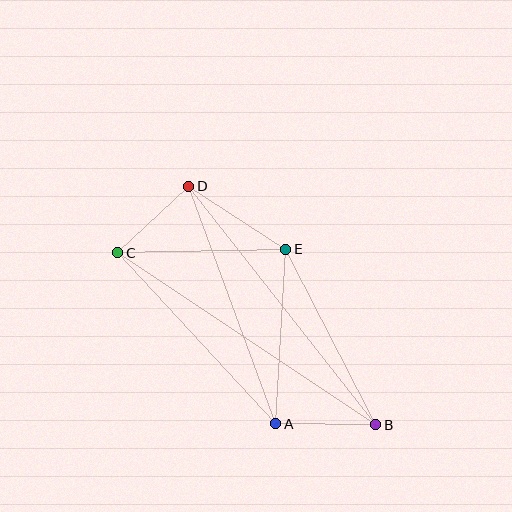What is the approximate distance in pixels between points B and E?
The distance between B and E is approximately 197 pixels.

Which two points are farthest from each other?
Points B and C are farthest from each other.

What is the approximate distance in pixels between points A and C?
The distance between A and C is approximately 233 pixels.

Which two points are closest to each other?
Points C and D are closest to each other.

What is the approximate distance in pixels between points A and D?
The distance between A and D is approximately 253 pixels.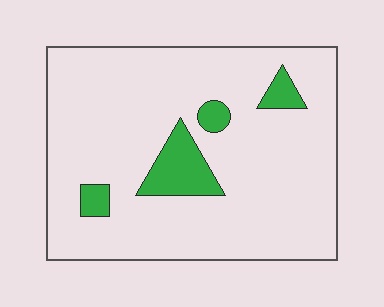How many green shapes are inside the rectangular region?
4.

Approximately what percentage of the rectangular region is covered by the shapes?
Approximately 10%.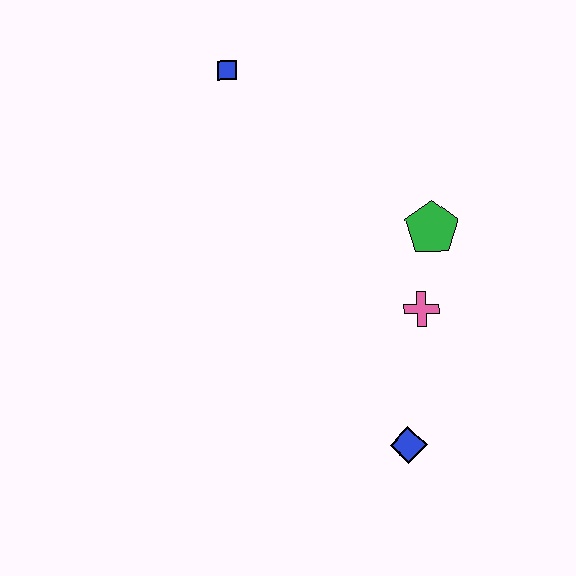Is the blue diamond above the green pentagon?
No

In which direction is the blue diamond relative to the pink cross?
The blue diamond is below the pink cross.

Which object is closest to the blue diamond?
The pink cross is closest to the blue diamond.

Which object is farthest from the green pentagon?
The blue square is farthest from the green pentagon.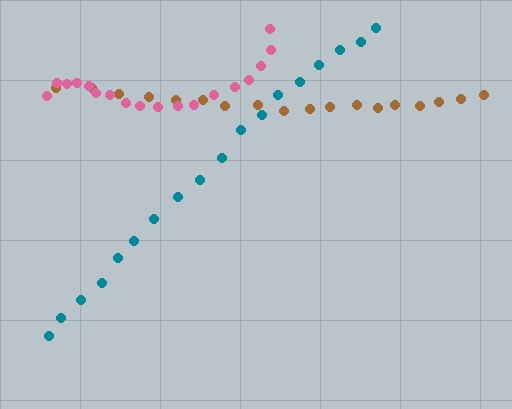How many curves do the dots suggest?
There are 3 distinct paths.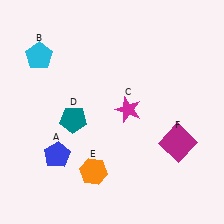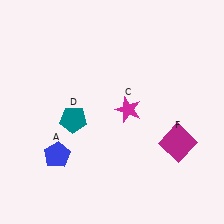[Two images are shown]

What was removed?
The orange hexagon (E), the cyan pentagon (B) were removed in Image 2.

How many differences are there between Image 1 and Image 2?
There are 2 differences between the two images.